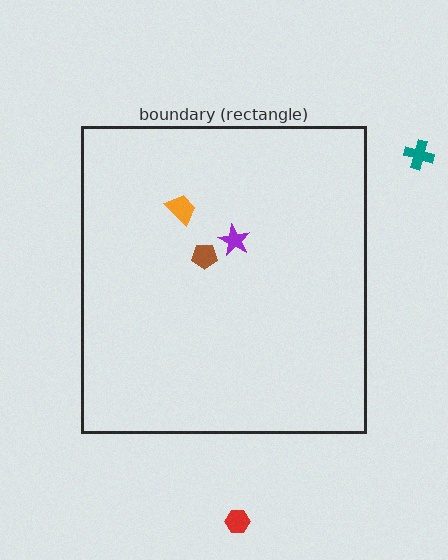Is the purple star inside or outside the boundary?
Inside.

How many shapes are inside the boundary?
3 inside, 2 outside.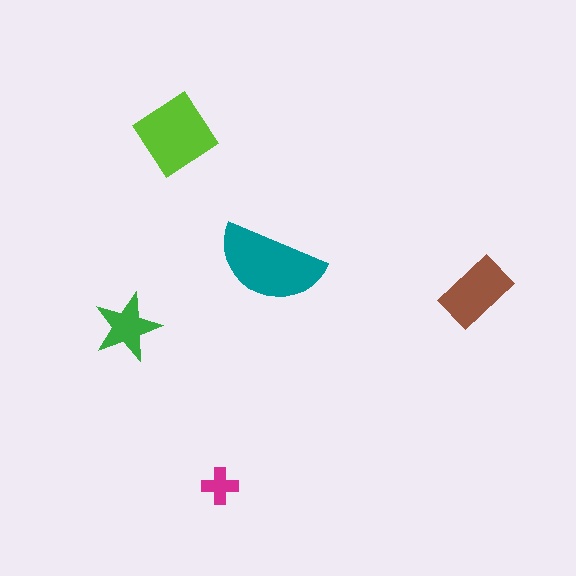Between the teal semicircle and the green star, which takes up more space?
The teal semicircle.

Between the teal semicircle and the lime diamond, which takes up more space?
The teal semicircle.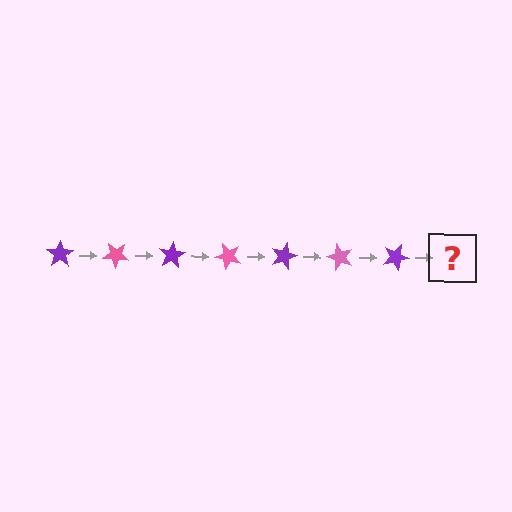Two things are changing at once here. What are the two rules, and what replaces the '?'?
The two rules are that it rotates 40 degrees each step and the color cycles through purple and pink. The '?' should be a pink star, rotated 280 degrees from the start.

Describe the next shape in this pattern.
It should be a pink star, rotated 280 degrees from the start.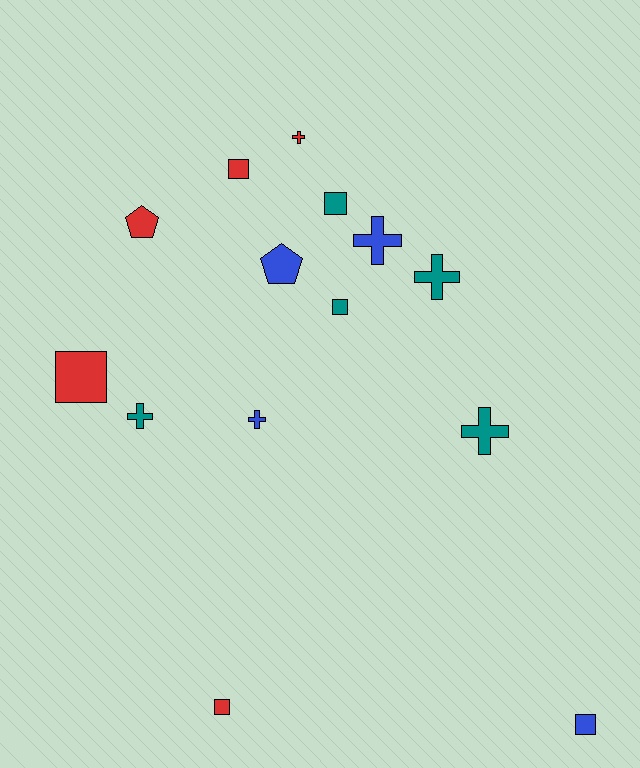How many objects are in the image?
There are 14 objects.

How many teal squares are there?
There are 2 teal squares.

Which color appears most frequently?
Teal, with 5 objects.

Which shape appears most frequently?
Cross, with 6 objects.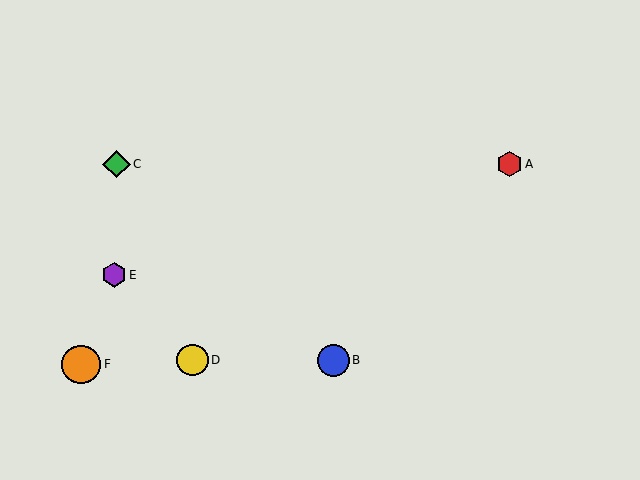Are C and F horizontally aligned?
No, C is at y≈164 and F is at y≈364.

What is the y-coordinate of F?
Object F is at y≈364.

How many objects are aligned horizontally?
2 objects (A, C) are aligned horizontally.